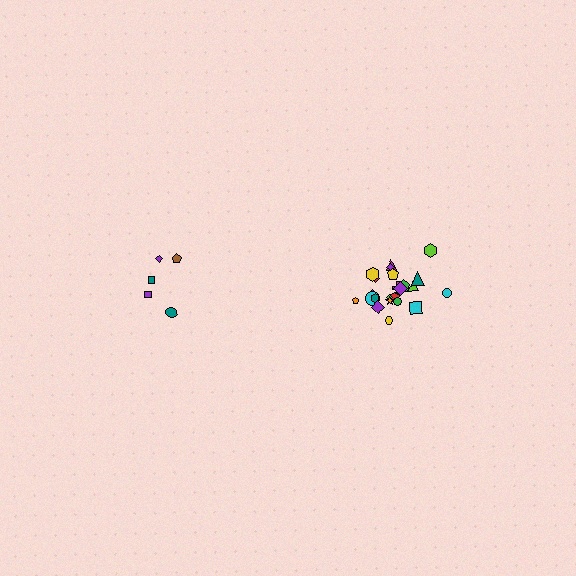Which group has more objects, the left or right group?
The right group.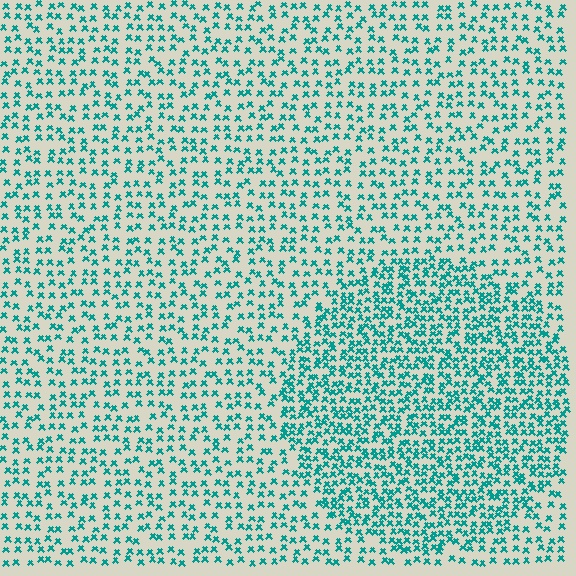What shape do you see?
I see a circle.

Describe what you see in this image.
The image contains small teal elements arranged at two different densities. A circle-shaped region is visible where the elements are more densely packed than the surrounding area.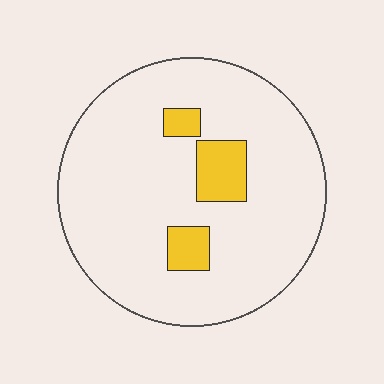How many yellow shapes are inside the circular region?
3.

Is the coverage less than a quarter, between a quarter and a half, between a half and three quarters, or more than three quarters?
Less than a quarter.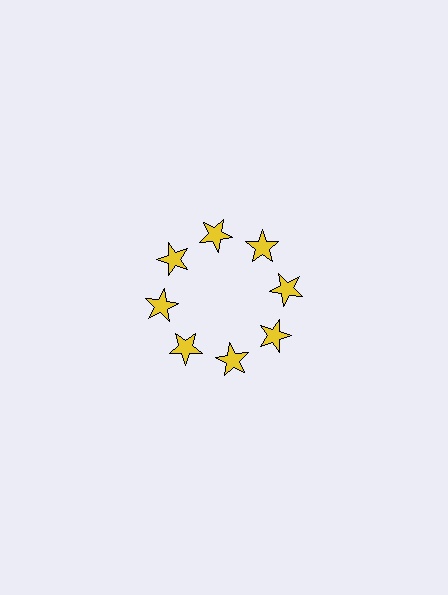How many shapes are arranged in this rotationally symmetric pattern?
There are 8 shapes, arranged in 8 groups of 1.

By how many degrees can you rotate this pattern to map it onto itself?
The pattern maps onto itself every 45 degrees of rotation.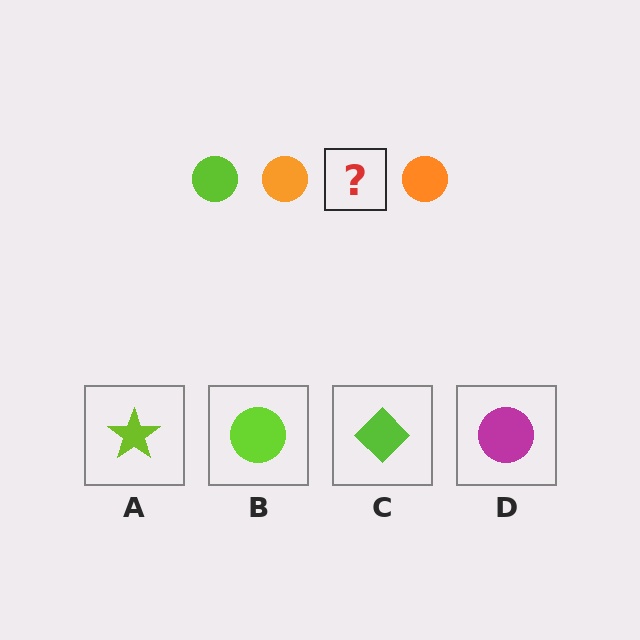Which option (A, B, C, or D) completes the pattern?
B.